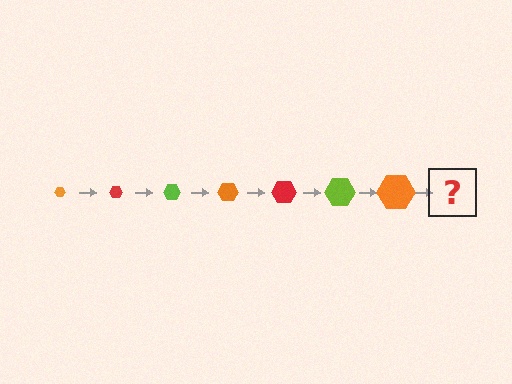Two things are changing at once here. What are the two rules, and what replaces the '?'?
The two rules are that the hexagon grows larger each step and the color cycles through orange, red, and lime. The '?' should be a red hexagon, larger than the previous one.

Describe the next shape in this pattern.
It should be a red hexagon, larger than the previous one.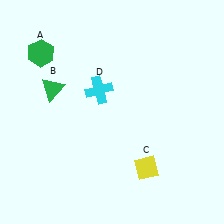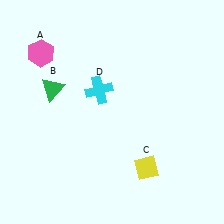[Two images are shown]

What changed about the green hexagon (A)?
In Image 1, A is green. In Image 2, it changed to pink.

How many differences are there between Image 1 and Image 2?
There is 1 difference between the two images.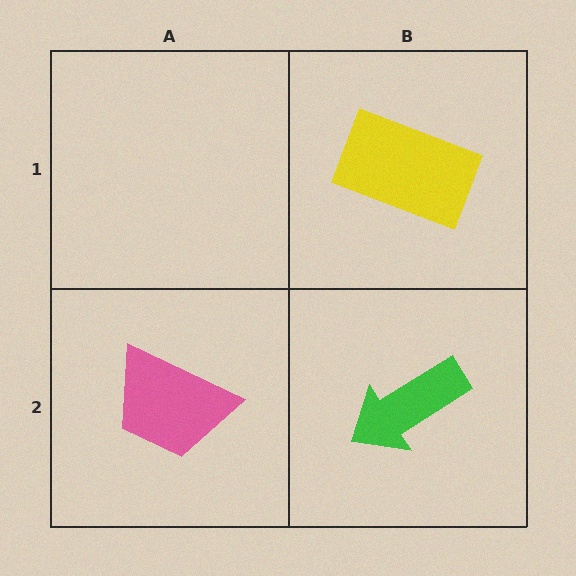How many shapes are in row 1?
1 shape.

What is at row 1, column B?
A yellow rectangle.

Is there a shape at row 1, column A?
No, that cell is empty.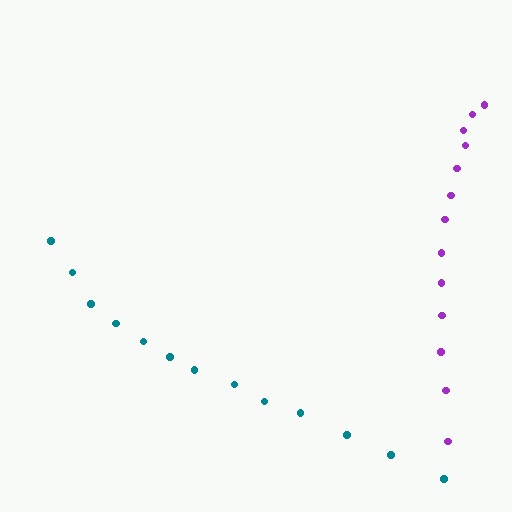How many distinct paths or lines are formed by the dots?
There are 2 distinct paths.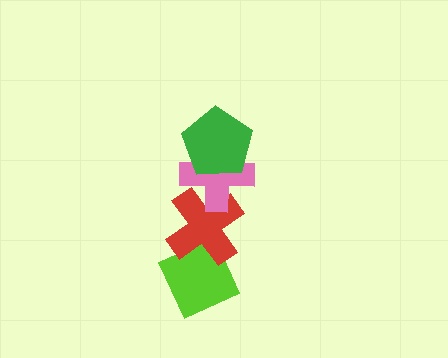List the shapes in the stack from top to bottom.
From top to bottom: the green pentagon, the pink cross, the red cross, the lime diamond.